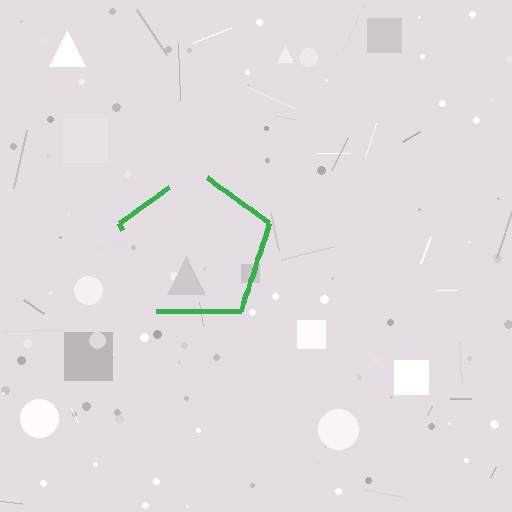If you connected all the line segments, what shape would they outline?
They would outline a pentagon.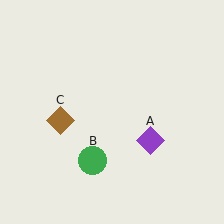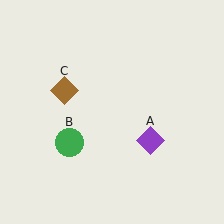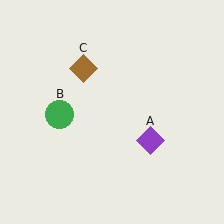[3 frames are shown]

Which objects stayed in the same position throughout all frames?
Purple diamond (object A) remained stationary.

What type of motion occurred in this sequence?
The green circle (object B), brown diamond (object C) rotated clockwise around the center of the scene.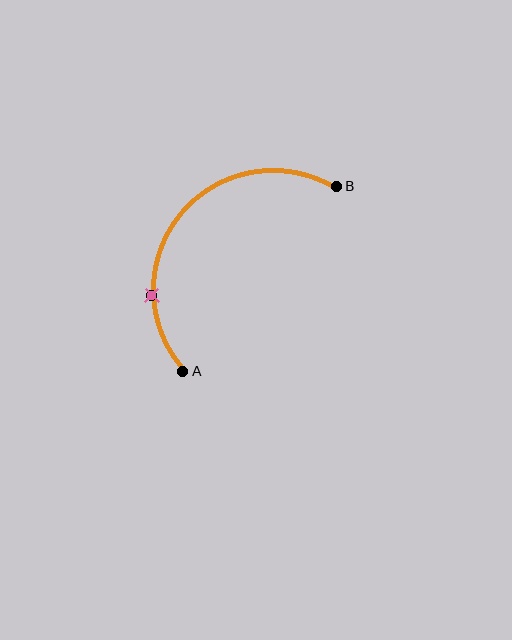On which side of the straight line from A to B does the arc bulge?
The arc bulges above and to the left of the straight line connecting A and B.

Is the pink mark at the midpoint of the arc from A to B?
No. The pink mark lies on the arc but is closer to endpoint A. The arc midpoint would be at the point on the curve equidistant along the arc from both A and B.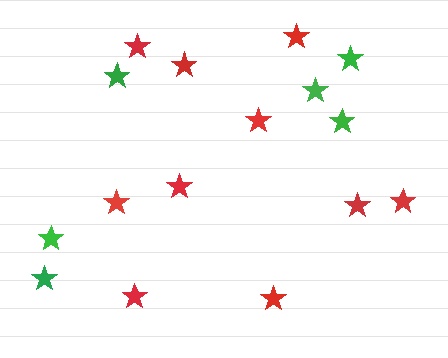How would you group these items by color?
There are 2 groups: one group of green stars (6) and one group of red stars (10).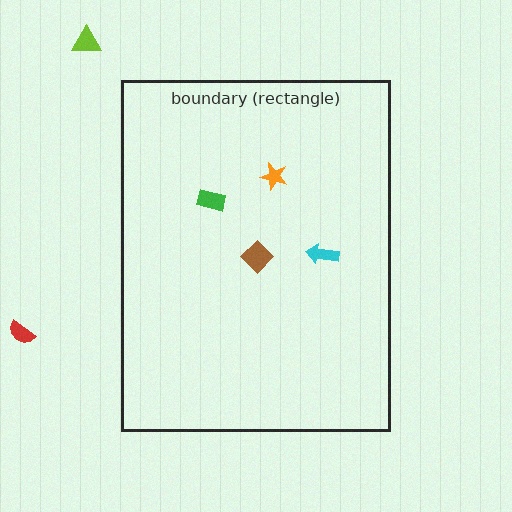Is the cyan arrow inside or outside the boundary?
Inside.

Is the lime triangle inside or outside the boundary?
Outside.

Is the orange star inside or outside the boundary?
Inside.